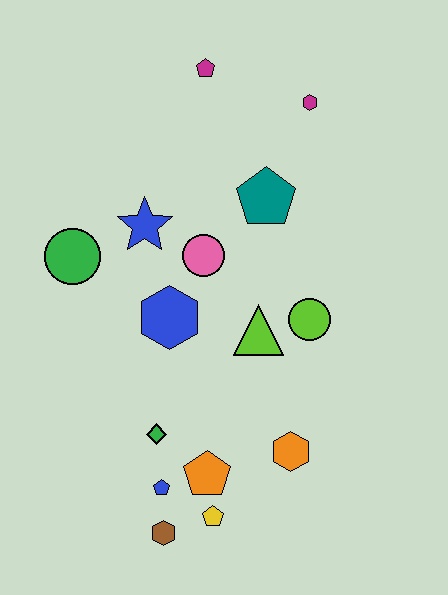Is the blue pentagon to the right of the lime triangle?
No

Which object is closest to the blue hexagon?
The pink circle is closest to the blue hexagon.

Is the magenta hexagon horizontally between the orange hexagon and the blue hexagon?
No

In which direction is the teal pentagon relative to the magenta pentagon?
The teal pentagon is below the magenta pentagon.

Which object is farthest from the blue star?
The brown hexagon is farthest from the blue star.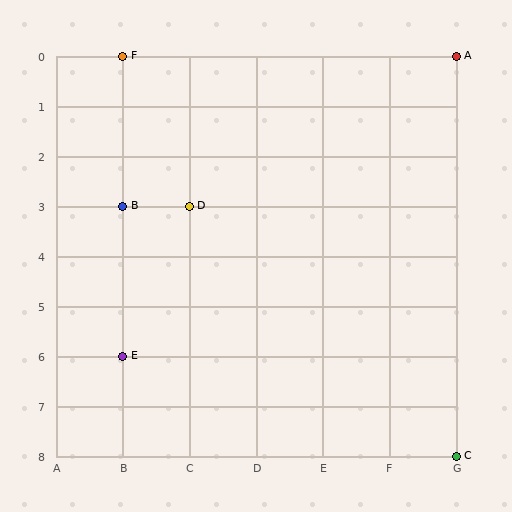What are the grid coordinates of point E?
Point E is at grid coordinates (B, 6).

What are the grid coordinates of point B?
Point B is at grid coordinates (B, 3).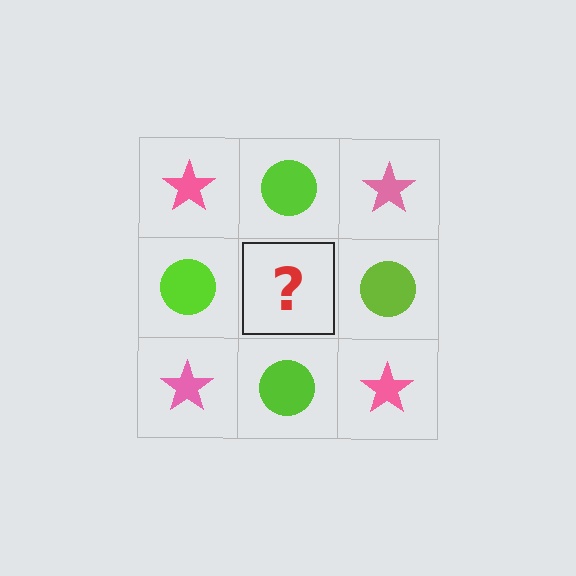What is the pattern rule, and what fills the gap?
The rule is that it alternates pink star and lime circle in a checkerboard pattern. The gap should be filled with a pink star.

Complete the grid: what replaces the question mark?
The question mark should be replaced with a pink star.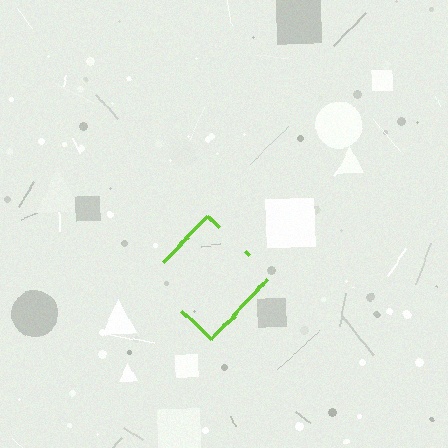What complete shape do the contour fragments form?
The contour fragments form a diamond.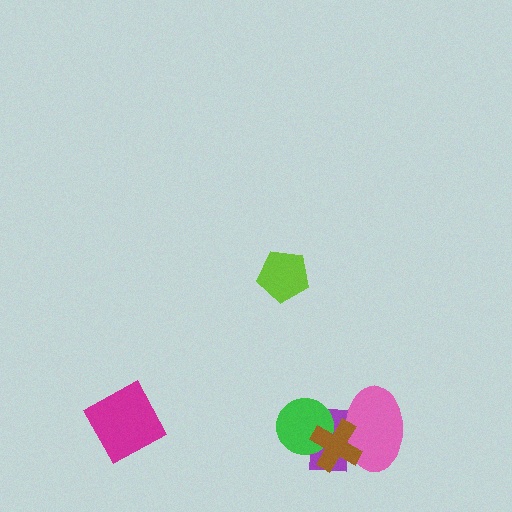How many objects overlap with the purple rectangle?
3 objects overlap with the purple rectangle.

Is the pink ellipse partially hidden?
Yes, it is partially covered by another shape.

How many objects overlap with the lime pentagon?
0 objects overlap with the lime pentagon.